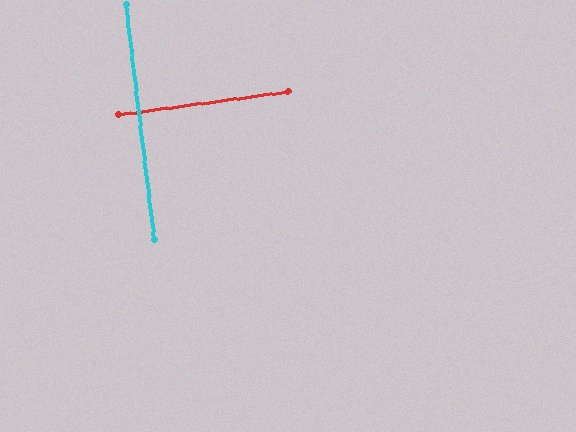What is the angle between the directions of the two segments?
Approximately 89 degrees.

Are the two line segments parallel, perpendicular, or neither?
Perpendicular — they meet at approximately 89°.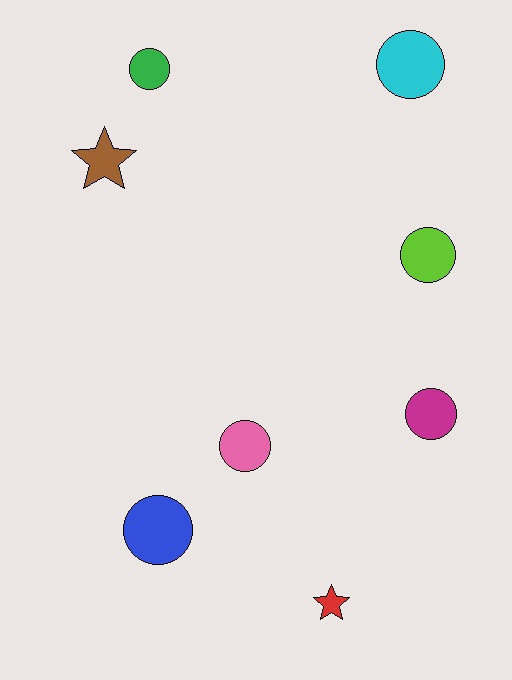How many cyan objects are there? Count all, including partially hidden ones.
There is 1 cyan object.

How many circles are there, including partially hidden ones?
There are 6 circles.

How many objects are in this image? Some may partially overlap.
There are 8 objects.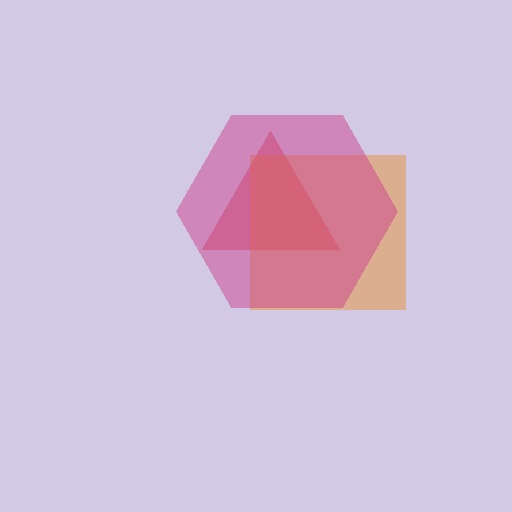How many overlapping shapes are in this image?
There are 3 overlapping shapes in the image.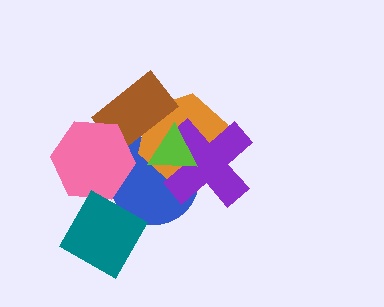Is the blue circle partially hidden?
Yes, it is partially covered by another shape.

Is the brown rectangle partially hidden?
Yes, it is partially covered by another shape.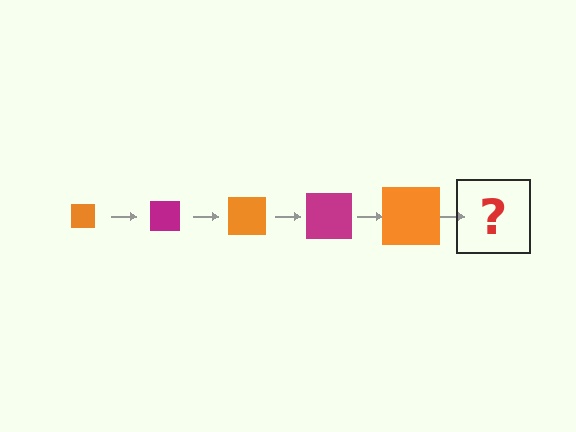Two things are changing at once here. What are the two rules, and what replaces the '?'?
The two rules are that the square grows larger each step and the color cycles through orange and magenta. The '?' should be a magenta square, larger than the previous one.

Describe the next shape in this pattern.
It should be a magenta square, larger than the previous one.